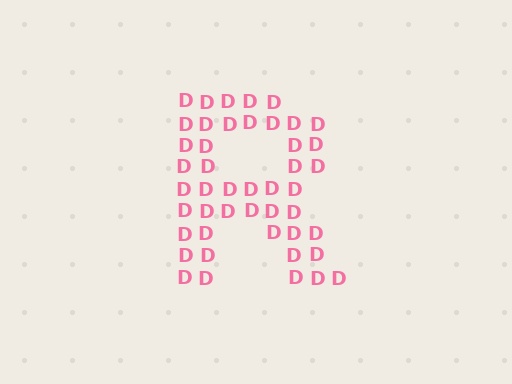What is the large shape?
The large shape is the letter R.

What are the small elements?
The small elements are letter D's.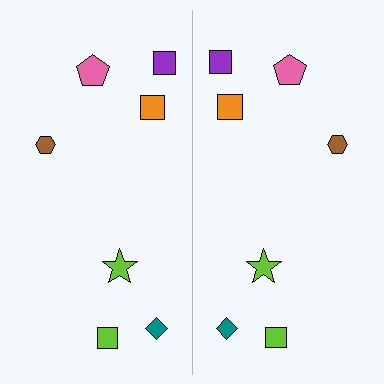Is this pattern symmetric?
Yes, this pattern has bilateral (reflection) symmetry.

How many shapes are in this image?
There are 14 shapes in this image.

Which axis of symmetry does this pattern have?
The pattern has a vertical axis of symmetry running through the center of the image.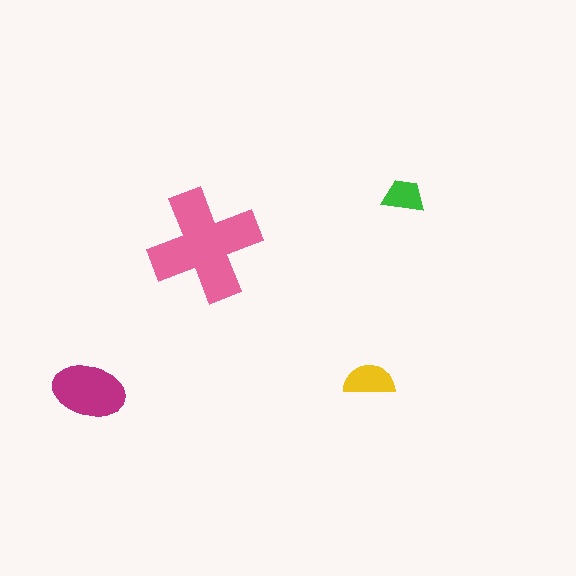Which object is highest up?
The green trapezoid is topmost.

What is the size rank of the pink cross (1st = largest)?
1st.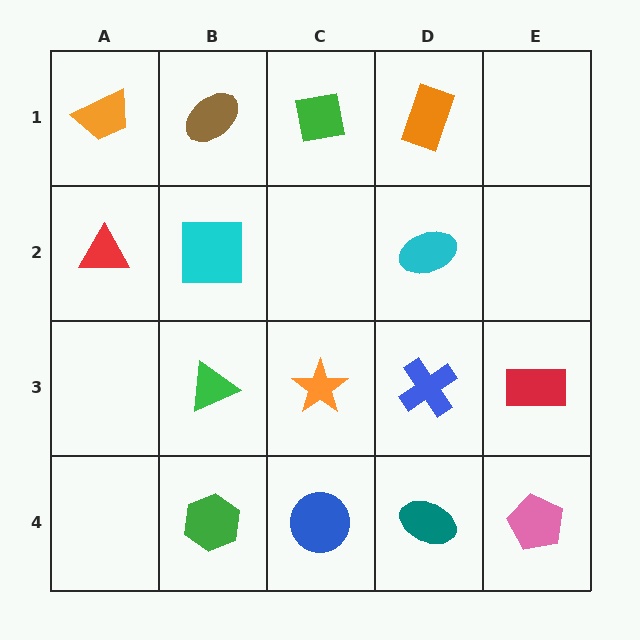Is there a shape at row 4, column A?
No, that cell is empty.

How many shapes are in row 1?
4 shapes.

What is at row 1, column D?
An orange rectangle.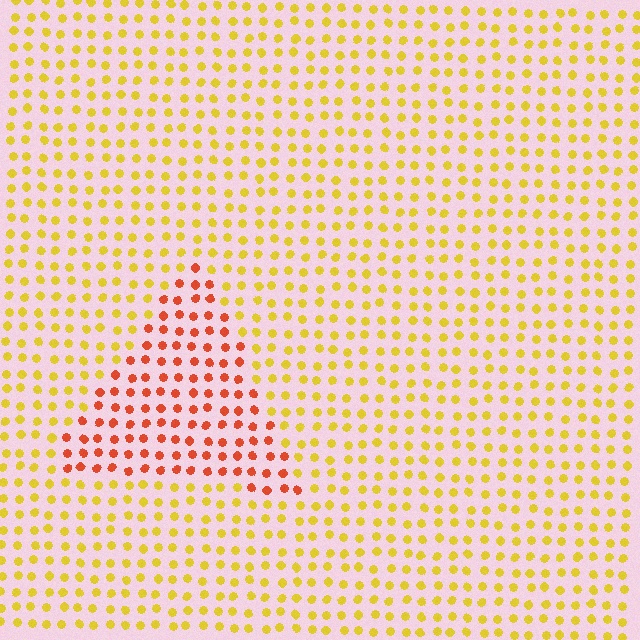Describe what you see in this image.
The image is filled with small yellow elements in a uniform arrangement. A triangle-shaped region is visible where the elements are tinted to a slightly different hue, forming a subtle color boundary.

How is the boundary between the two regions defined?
The boundary is defined purely by a slight shift in hue (about 44 degrees). Spacing, size, and orientation are identical on both sides.